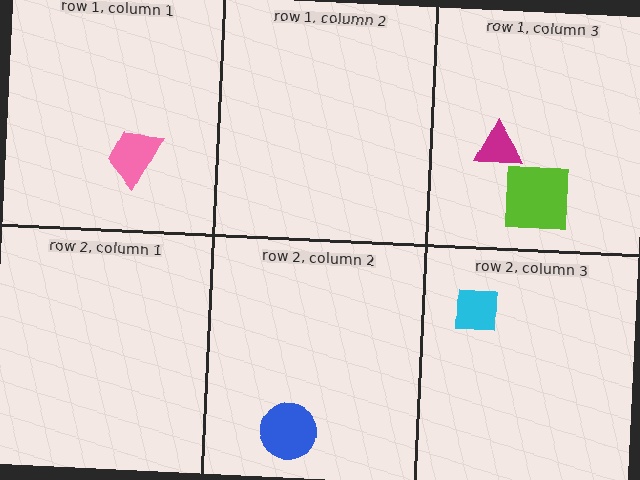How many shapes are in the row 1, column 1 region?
1.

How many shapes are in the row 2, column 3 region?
1.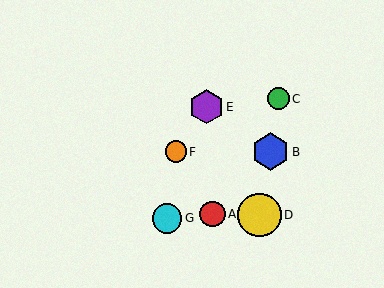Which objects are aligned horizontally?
Objects B, F are aligned horizontally.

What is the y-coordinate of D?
Object D is at y≈215.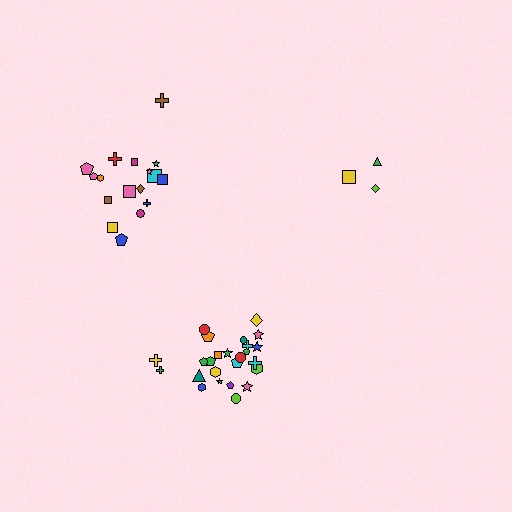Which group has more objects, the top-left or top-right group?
The top-left group.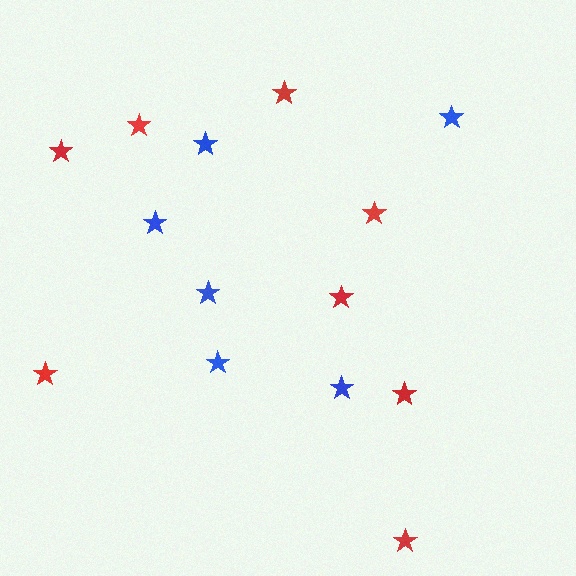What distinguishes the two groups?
There are 2 groups: one group of blue stars (6) and one group of red stars (8).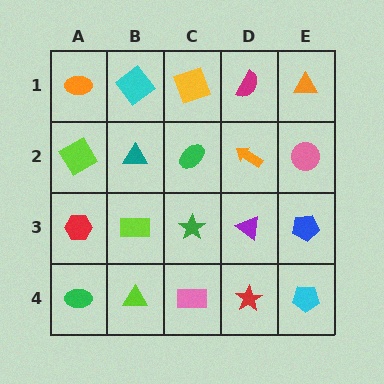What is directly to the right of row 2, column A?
A teal triangle.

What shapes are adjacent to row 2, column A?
An orange ellipse (row 1, column A), a red hexagon (row 3, column A), a teal triangle (row 2, column B).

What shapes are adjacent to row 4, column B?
A lime rectangle (row 3, column B), a green ellipse (row 4, column A), a pink rectangle (row 4, column C).